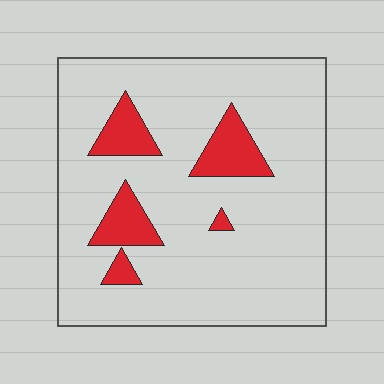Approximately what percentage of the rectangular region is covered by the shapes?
Approximately 15%.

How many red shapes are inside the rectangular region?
5.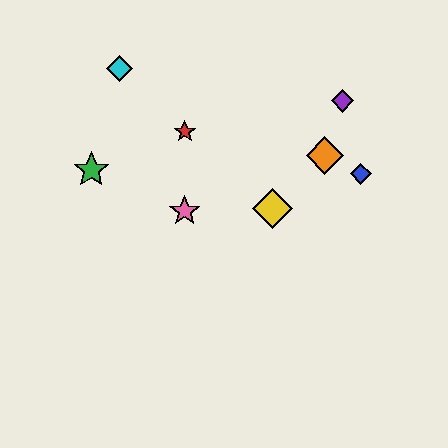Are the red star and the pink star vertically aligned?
Yes, both are at x≈185.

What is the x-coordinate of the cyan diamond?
The cyan diamond is at x≈120.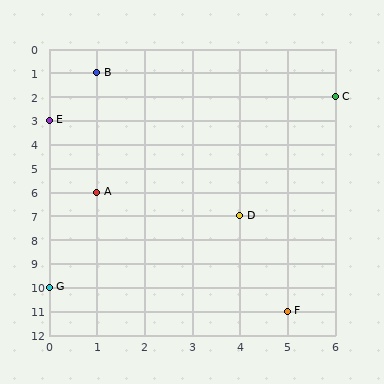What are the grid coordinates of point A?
Point A is at grid coordinates (1, 6).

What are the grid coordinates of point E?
Point E is at grid coordinates (0, 3).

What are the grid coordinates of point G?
Point G is at grid coordinates (0, 10).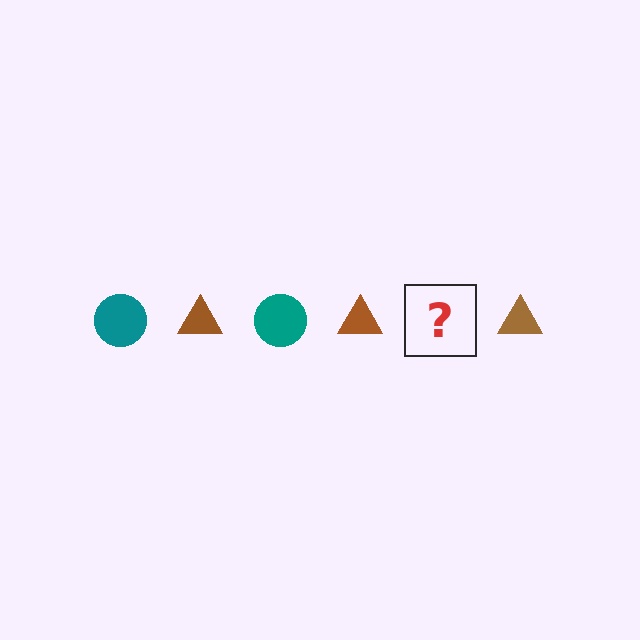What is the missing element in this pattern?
The missing element is a teal circle.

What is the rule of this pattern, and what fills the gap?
The rule is that the pattern alternates between teal circle and brown triangle. The gap should be filled with a teal circle.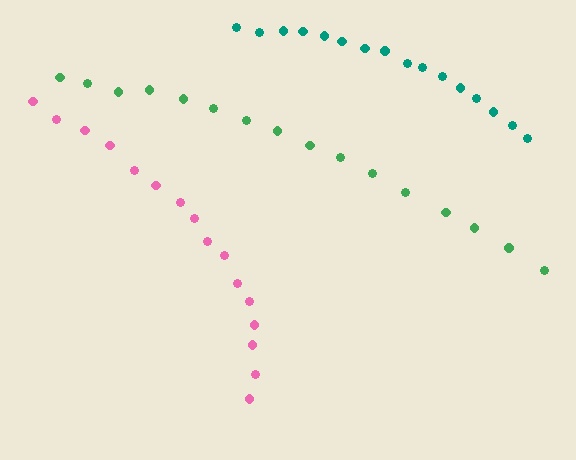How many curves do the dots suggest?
There are 3 distinct paths.